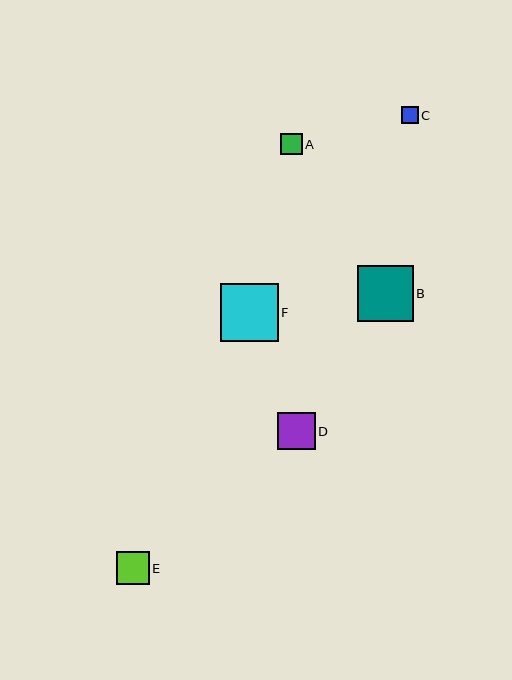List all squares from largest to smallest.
From largest to smallest: F, B, D, E, A, C.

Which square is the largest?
Square F is the largest with a size of approximately 58 pixels.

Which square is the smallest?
Square C is the smallest with a size of approximately 17 pixels.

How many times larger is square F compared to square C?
Square F is approximately 3.5 times the size of square C.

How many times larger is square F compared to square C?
Square F is approximately 3.5 times the size of square C.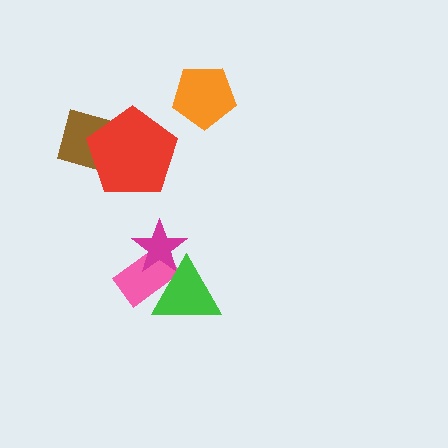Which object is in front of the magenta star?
The green triangle is in front of the magenta star.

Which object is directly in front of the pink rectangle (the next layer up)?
The magenta star is directly in front of the pink rectangle.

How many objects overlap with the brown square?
1 object overlaps with the brown square.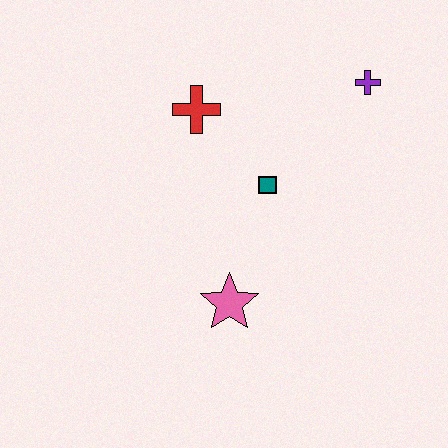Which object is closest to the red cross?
The teal square is closest to the red cross.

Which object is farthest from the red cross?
The pink star is farthest from the red cross.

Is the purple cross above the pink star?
Yes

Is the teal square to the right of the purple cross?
No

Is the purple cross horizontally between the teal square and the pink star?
No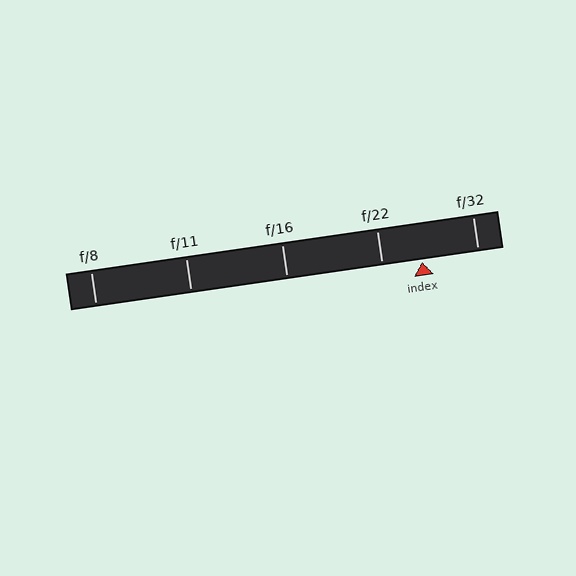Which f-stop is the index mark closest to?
The index mark is closest to f/22.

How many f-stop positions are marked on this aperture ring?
There are 5 f-stop positions marked.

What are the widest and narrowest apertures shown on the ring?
The widest aperture shown is f/8 and the narrowest is f/32.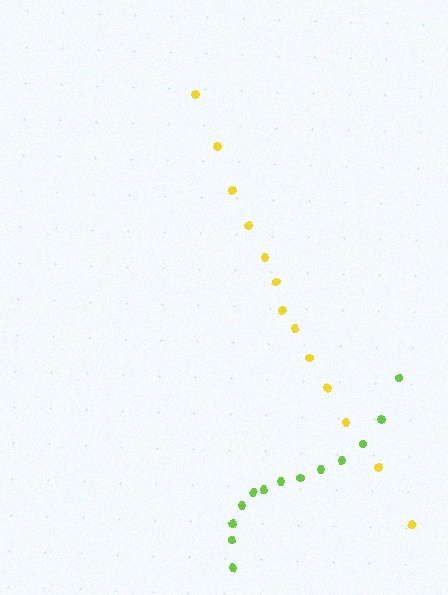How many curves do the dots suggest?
There are 2 distinct paths.